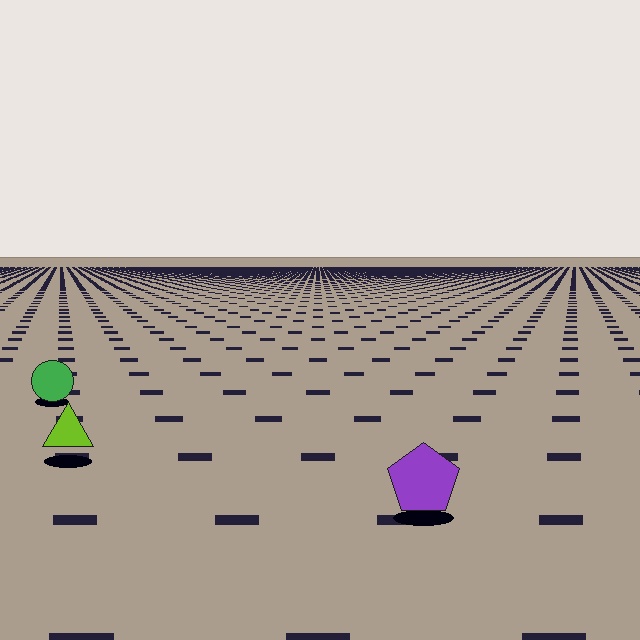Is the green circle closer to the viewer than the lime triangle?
No. The lime triangle is closer — you can tell from the texture gradient: the ground texture is coarser near it.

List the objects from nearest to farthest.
From nearest to farthest: the purple pentagon, the lime triangle, the green circle.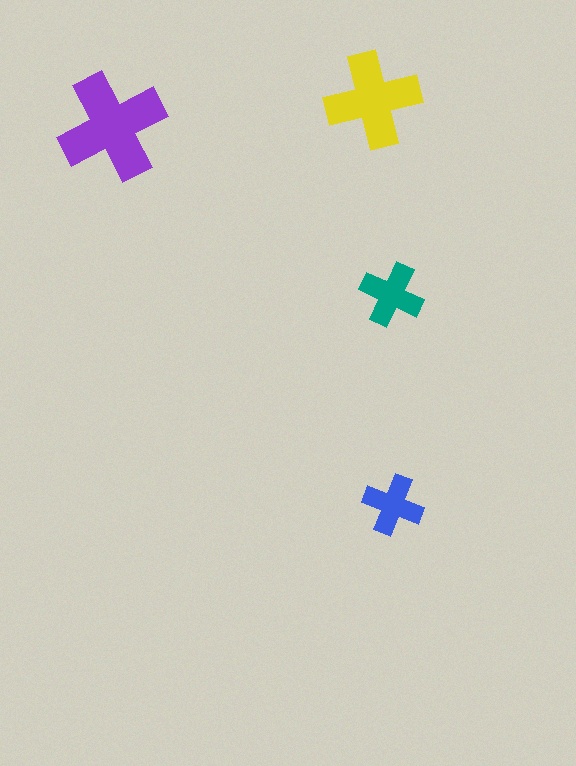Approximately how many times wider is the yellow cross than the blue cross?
About 1.5 times wider.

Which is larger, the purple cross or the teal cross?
The purple one.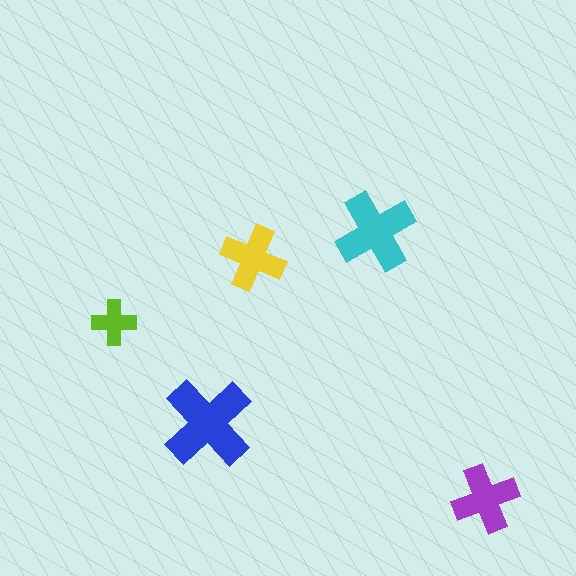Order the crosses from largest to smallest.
the blue one, the cyan one, the purple one, the yellow one, the lime one.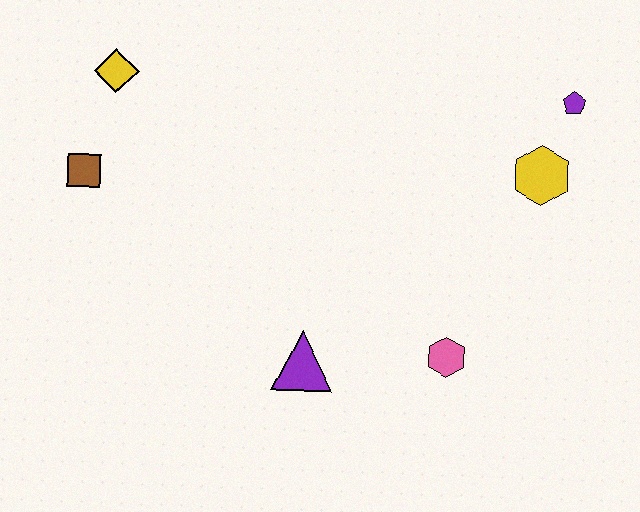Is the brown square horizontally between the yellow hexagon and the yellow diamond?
No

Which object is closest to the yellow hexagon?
The purple pentagon is closest to the yellow hexagon.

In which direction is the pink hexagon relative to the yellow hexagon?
The pink hexagon is below the yellow hexagon.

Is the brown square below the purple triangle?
No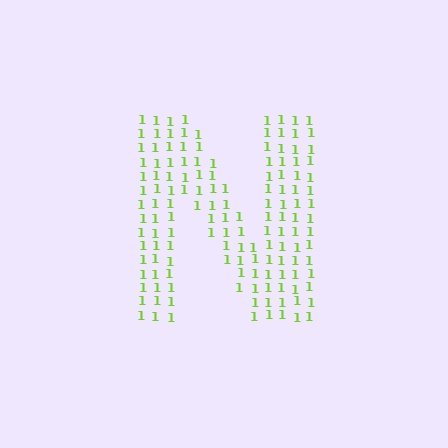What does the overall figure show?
The overall figure shows the letter N.